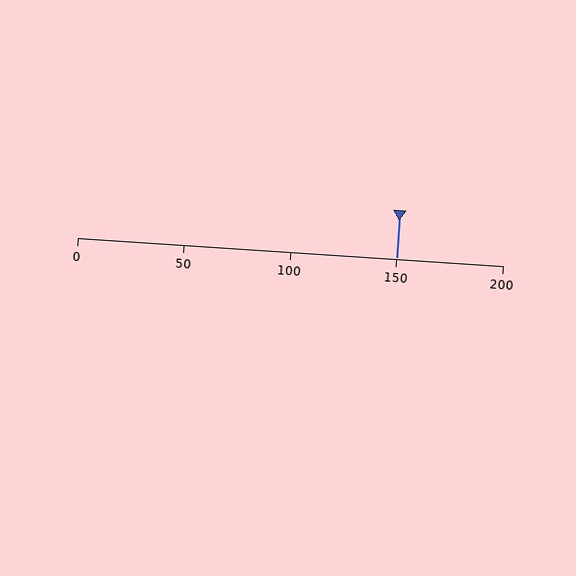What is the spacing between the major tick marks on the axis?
The major ticks are spaced 50 apart.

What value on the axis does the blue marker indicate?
The marker indicates approximately 150.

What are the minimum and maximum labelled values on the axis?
The axis runs from 0 to 200.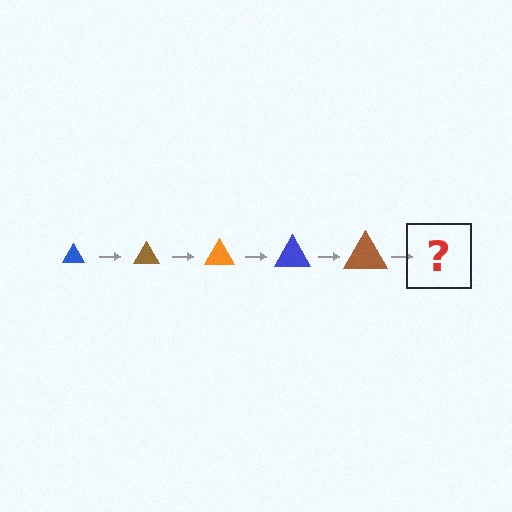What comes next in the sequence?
The next element should be an orange triangle, larger than the previous one.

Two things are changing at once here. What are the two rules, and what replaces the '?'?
The two rules are that the triangle grows larger each step and the color cycles through blue, brown, and orange. The '?' should be an orange triangle, larger than the previous one.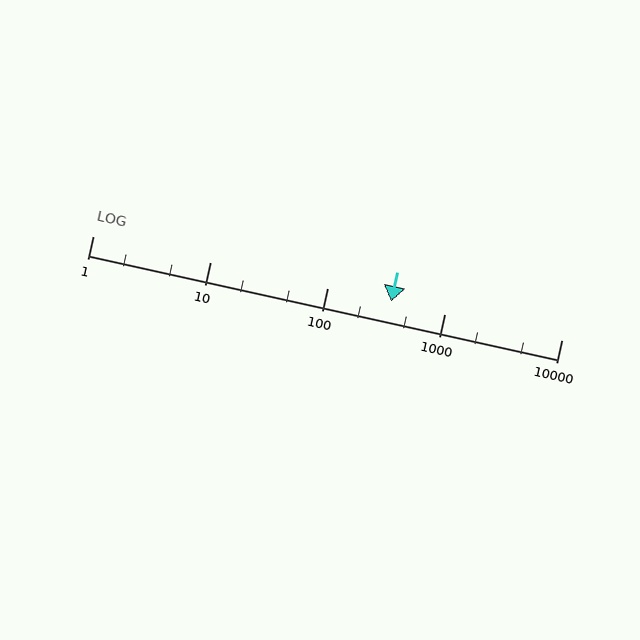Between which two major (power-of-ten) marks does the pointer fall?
The pointer is between 100 and 1000.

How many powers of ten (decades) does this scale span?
The scale spans 4 decades, from 1 to 10000.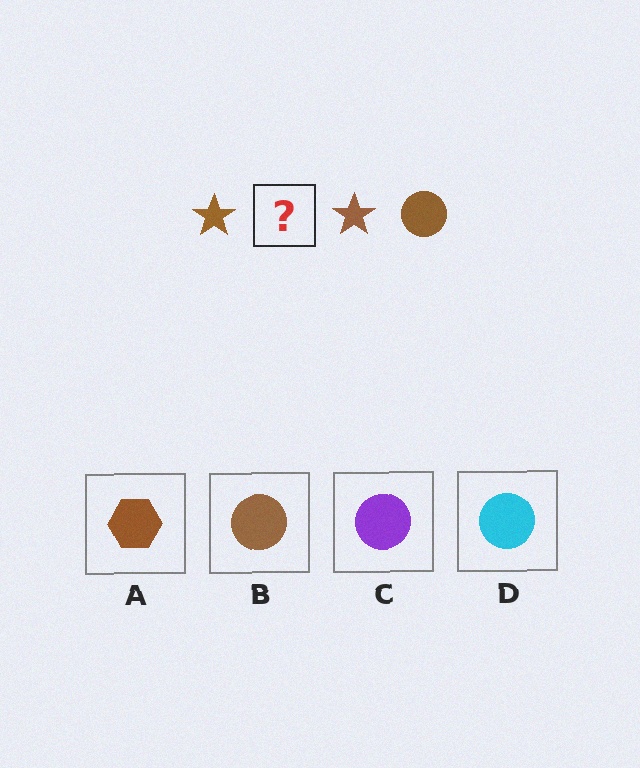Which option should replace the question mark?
Option B.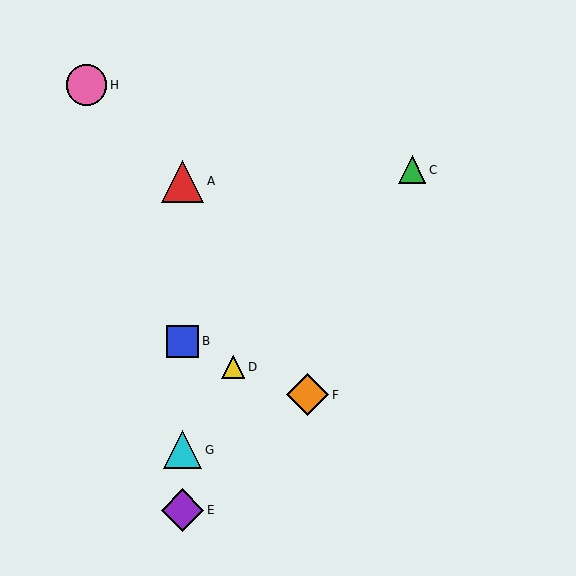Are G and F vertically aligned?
No, G is at x≈183 and F is at x≈308.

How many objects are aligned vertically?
4 objects (A, B, E, G) are aligned vertically.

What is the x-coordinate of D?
Object D is at x≈233.